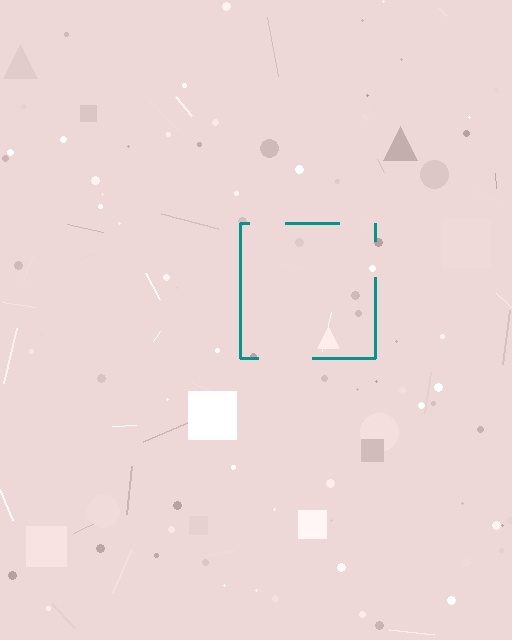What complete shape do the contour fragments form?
The contour fragments form a square.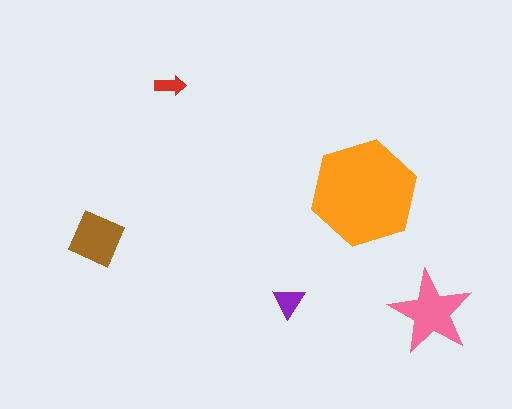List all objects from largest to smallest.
The orange hexagon, the pink star, the brown diamond, the purple triangle, the red arrow.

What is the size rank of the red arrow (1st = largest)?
5th.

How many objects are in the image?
There are 5 objects in the image.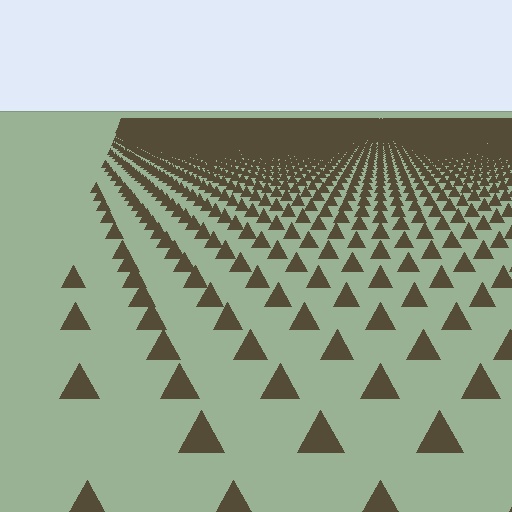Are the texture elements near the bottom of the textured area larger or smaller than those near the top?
Larger. Near the bottom, elements are closer to the viewer and appear at a bigger on-screen size.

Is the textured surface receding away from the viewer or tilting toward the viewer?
The surface is receding away from the viewer. Texture elements get smaller and denser toward the top.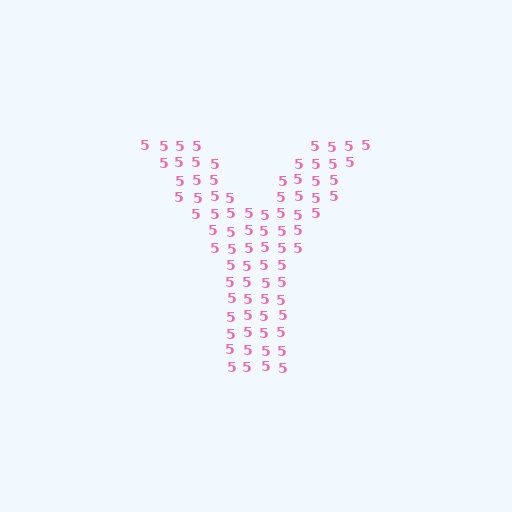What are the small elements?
The small elements are digit 5's.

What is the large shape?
The large shape is the letter Y.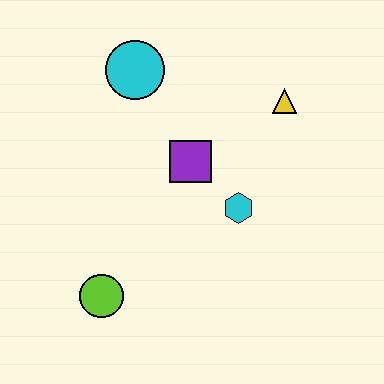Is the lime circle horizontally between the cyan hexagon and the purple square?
No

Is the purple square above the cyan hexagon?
Yes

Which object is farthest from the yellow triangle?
The lime circle is farthest from the yellow triangle.